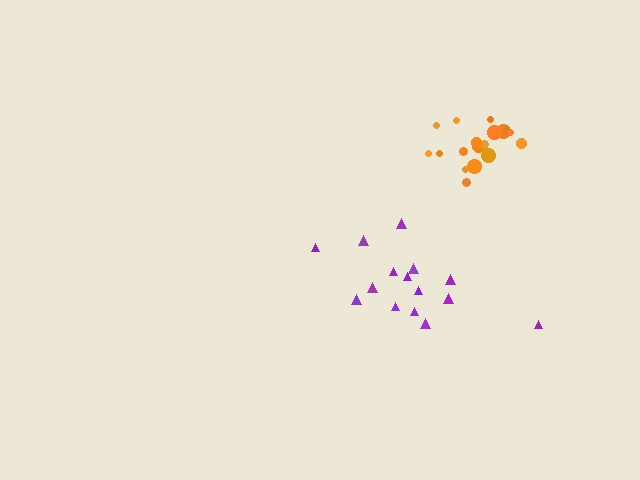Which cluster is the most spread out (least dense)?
Purple.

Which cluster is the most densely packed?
Orange.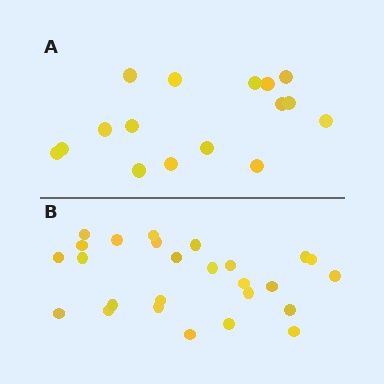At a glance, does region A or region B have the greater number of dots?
Region B (the bottom region) has more dots.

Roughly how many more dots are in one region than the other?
Region B has roughly 10 or so more dots than region A.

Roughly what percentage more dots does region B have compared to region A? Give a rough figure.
About 60% more.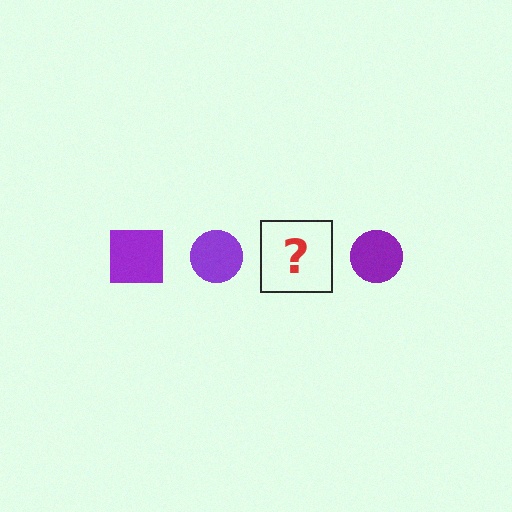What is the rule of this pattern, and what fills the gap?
The rule is that the pattern cycles through square, circle shapes in purple. The gap should be filled with a purple square.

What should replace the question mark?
The question mark should be replaced with a purple square.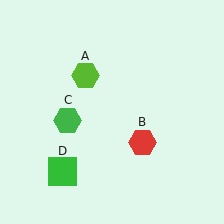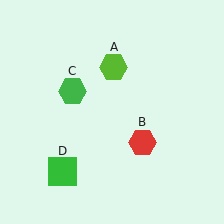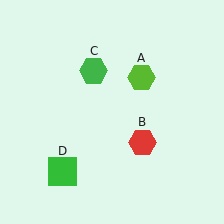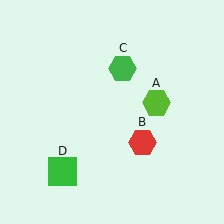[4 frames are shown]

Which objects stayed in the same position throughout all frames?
Red hexagon (object B) and green square (object D) remained stationary.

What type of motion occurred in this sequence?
The lime hexagon (object A), green hexagon (object C) rotated clockwise around the center of the scene.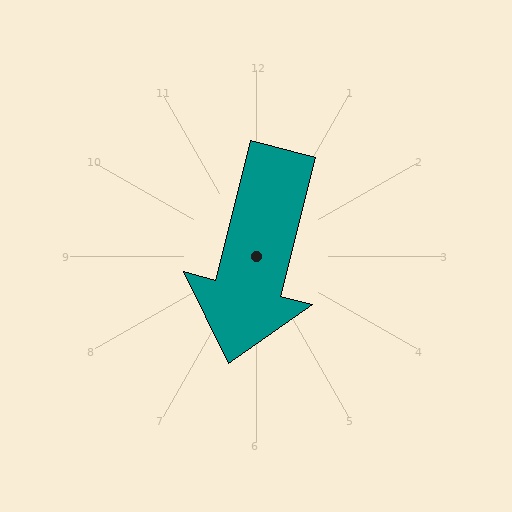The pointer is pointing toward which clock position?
Roughly 6 o'clock.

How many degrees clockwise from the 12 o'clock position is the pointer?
Approximately 194 degrees.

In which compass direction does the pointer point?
South.